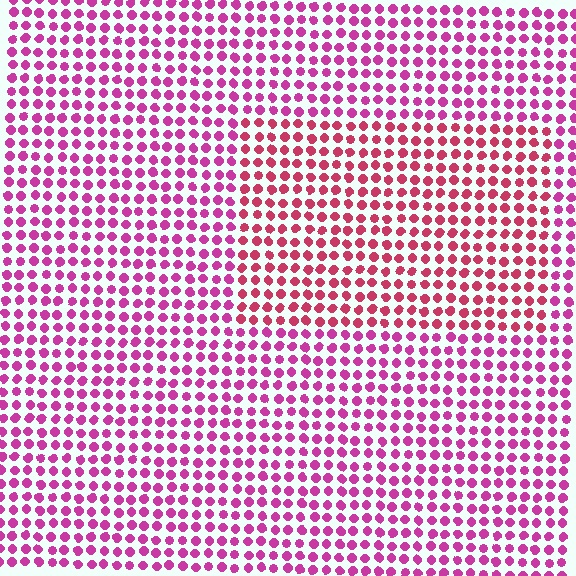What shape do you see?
I see a rectangle.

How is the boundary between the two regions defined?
The boundary is defined purely by a slight shift in hue (about 26 degrees). Spacing, size, and orientation are identical on both sides.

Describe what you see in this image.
The image is filled with small magenta elements in a uniform arrangement. A rectangle-shaped region is visible where the elements are tinted to a slightly different hue, forming a subtle color boundary.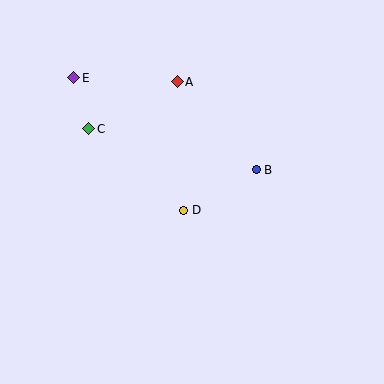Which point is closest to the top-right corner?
Point B is closest to the top-right corner.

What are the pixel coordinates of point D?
Point D is at (184, 210).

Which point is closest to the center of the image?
Point D at (184, 210) is closest to the center.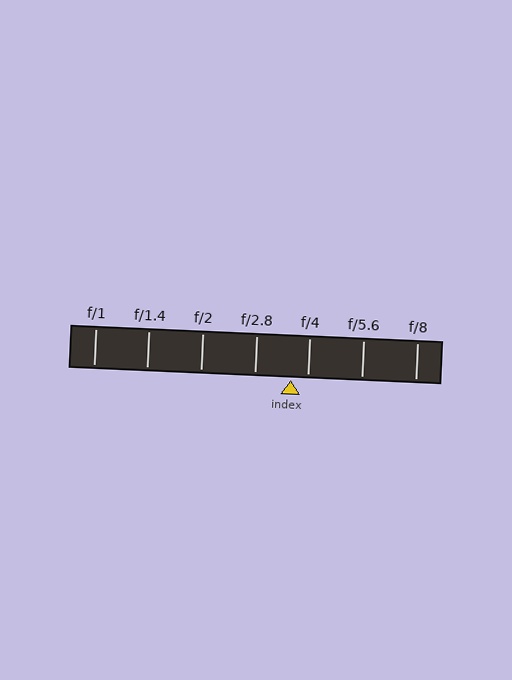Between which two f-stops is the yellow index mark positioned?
The index mark is between f/2.8 and f/4.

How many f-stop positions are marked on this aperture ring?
There are 7 f-stop positions marked.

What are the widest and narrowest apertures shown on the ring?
The widest aperture shown is f/1 and the narrowest is f/8.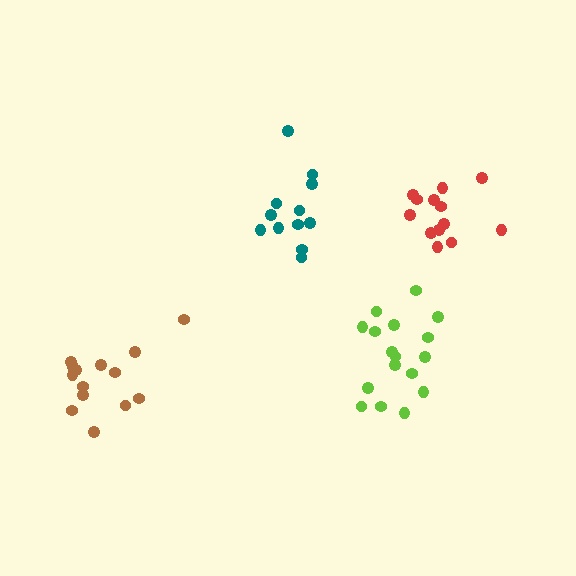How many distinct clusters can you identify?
There are 4 distinct clusters.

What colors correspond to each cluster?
The clusters are colored: teal, brown, red, lime.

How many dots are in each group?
Group 1: 12 dots, Group 2: 14 dots, Group 3: 13 dots, Group 4: 17 dots (56 total).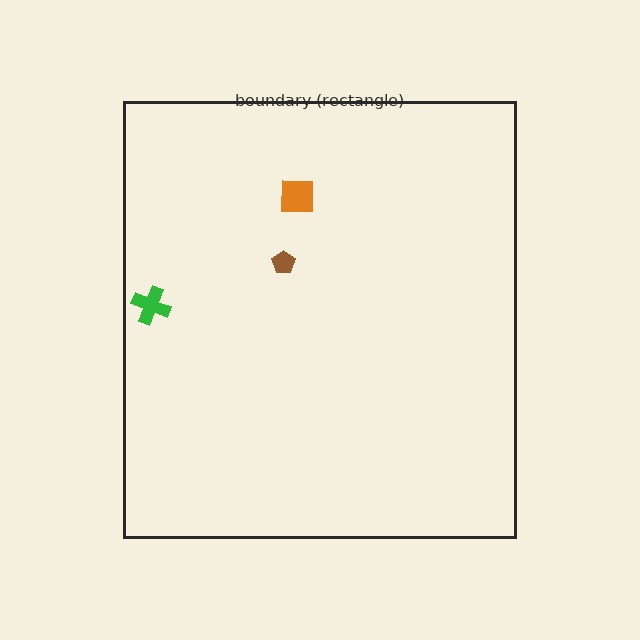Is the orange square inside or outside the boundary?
Inside.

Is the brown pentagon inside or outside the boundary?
Inside.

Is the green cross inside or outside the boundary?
Inside.